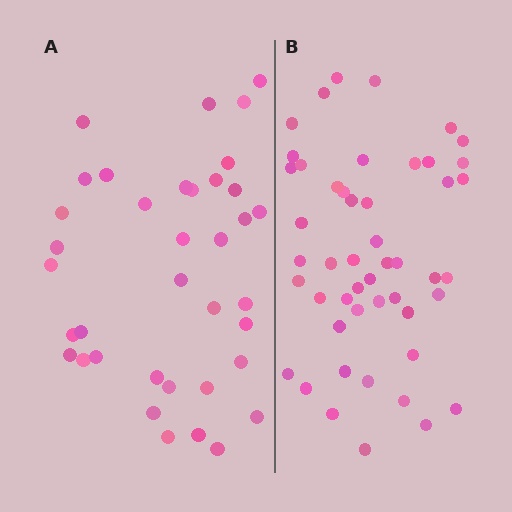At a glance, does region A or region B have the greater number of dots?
Region B (the right region) has more dots.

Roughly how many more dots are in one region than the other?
Region B has roughly 12 or so more dots than region A.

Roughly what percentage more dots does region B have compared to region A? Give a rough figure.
About 30% more.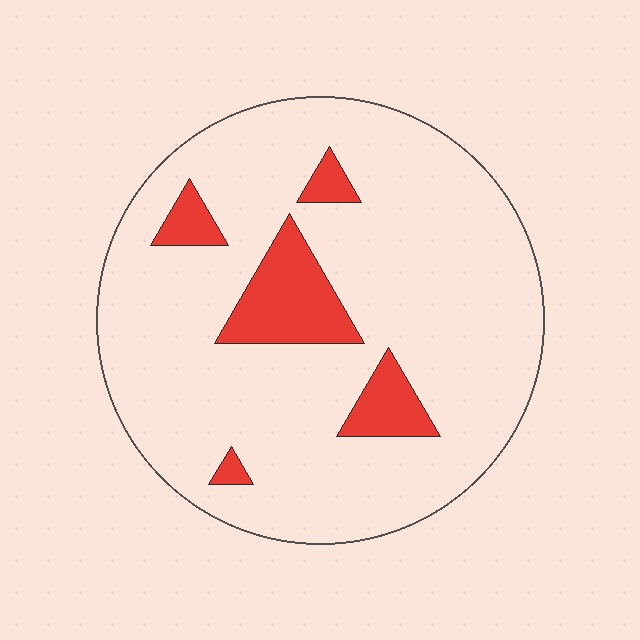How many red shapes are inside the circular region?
5.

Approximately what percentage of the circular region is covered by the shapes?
Approximately 15%.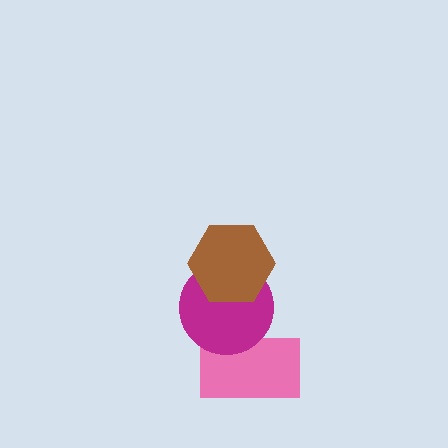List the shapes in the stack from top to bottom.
From top to bottom: the brown hexagon, the magenta circle, the pink rectangle.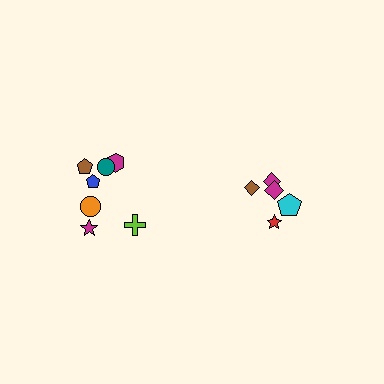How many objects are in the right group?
There are 5 objects.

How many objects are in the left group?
There are 7 objects.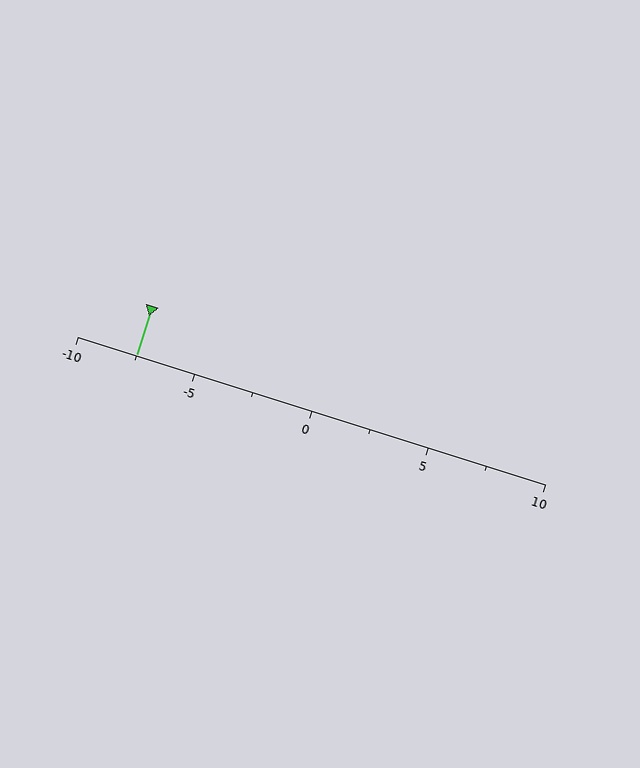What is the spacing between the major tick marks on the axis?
The major ticks are spaced 5 apart.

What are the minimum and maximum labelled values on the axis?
The axis runs from -10 to 10.